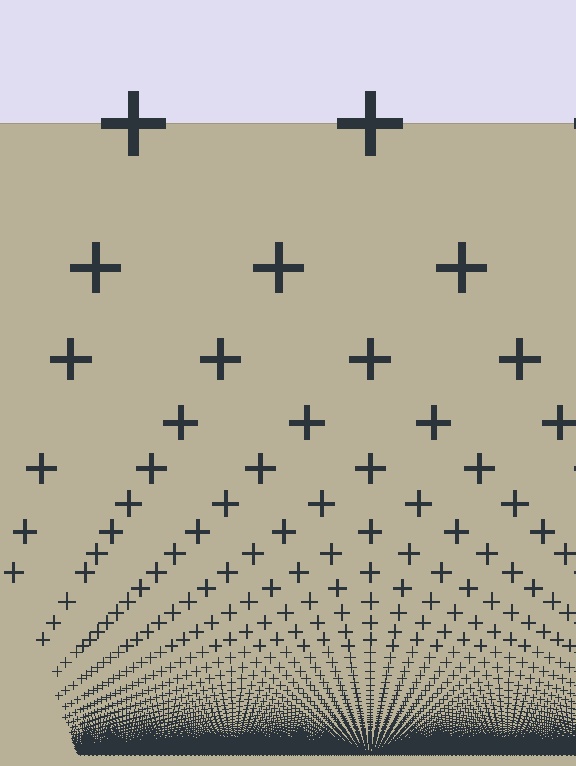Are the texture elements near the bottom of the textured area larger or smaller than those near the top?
Smaller. The gradient is inverted — elements near the bottom are smaller and denser.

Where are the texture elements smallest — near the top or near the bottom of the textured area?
Near the bottom.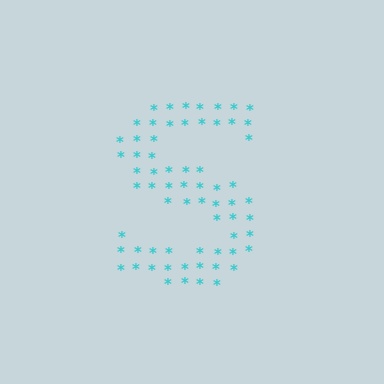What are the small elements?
The small elements are asterisks.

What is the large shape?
The large shape is the letter S.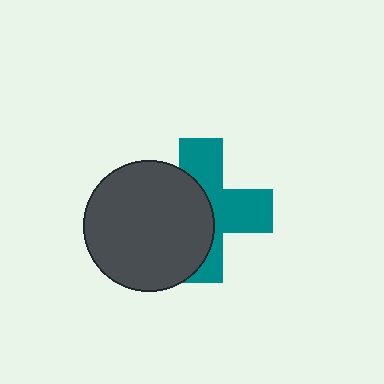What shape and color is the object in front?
The object in front is a dark gray circle.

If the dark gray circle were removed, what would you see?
You would see the complete teal cross.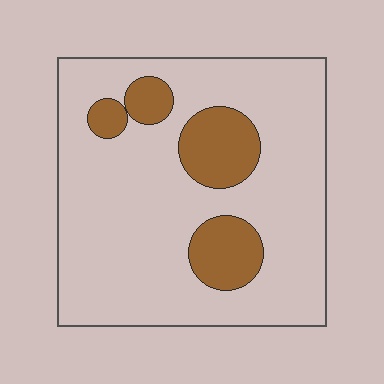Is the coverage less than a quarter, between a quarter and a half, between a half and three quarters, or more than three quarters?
Less than a quarter.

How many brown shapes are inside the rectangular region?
4.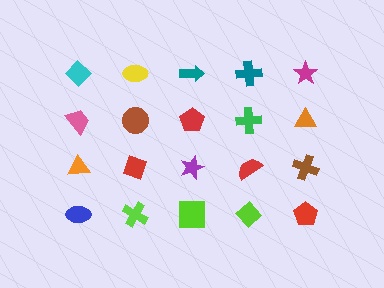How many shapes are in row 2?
5 shapes.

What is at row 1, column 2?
A yellow ellipse.